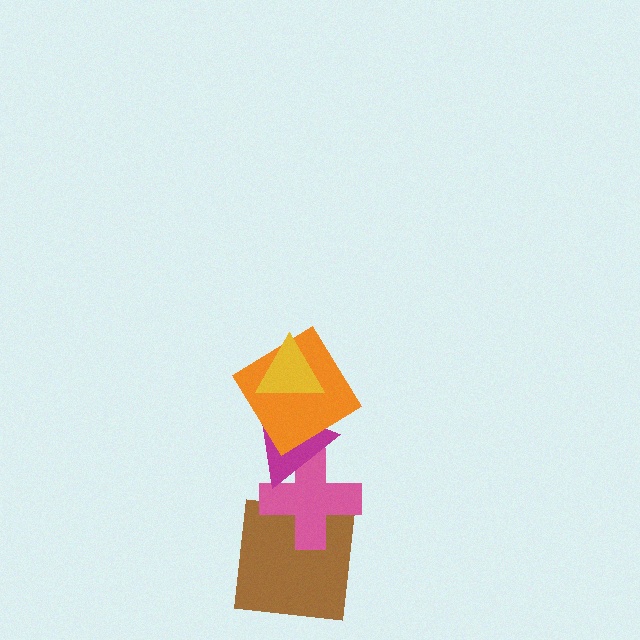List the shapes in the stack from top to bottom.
From top to bottom: the yellow triangle, the orange diamond, the magenta triangle, the pink cross, the brown square.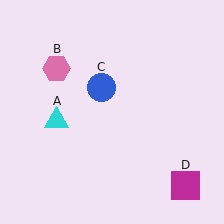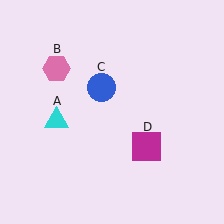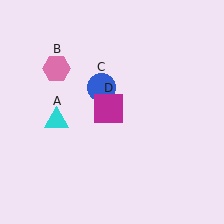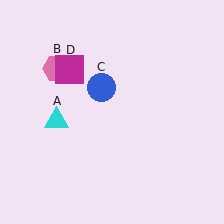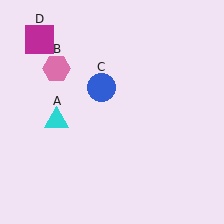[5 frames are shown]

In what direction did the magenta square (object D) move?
The magenta square (object D) moved up and to the left.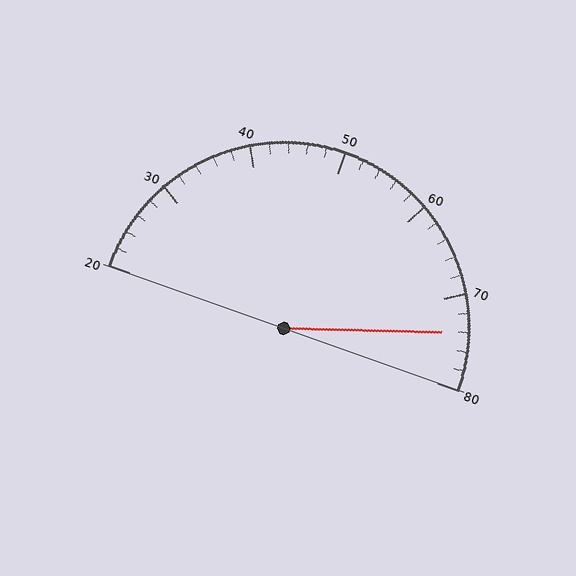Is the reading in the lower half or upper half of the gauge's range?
The reading is in the upper half of the range (20 to 80).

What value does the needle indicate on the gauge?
The needle indicates approximately 74.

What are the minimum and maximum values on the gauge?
The gauge ranges from 20 to 80.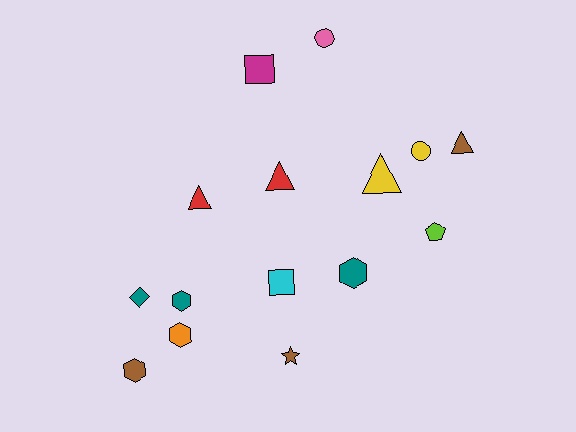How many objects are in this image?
There are 15 objects.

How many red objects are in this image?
There are 2 red objects.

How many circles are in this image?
There are 2 circles.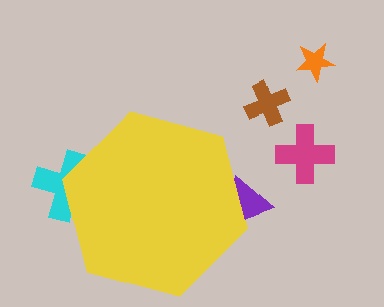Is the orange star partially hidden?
No, the orange star is fully visible.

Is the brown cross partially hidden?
No, the brown cross is fully visible.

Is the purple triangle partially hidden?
Yes, the purple triangle is partially hidden behind the yellow hexagon.